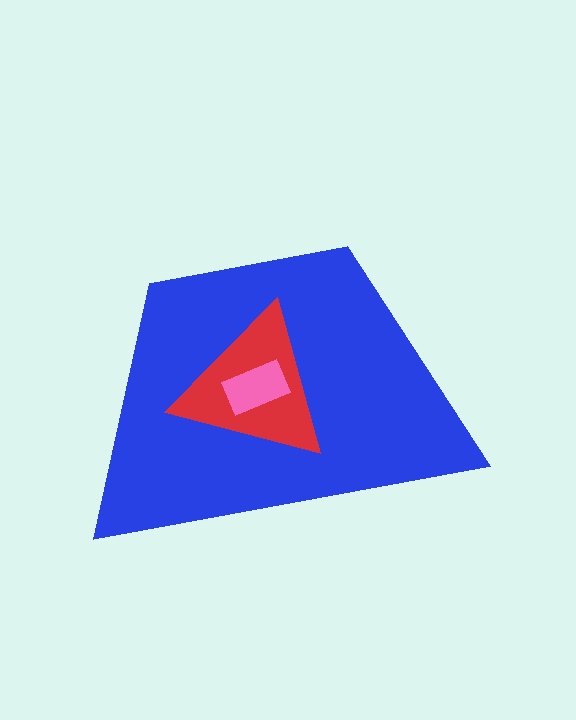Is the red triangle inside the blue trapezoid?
Yes.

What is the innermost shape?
The pink rectangle.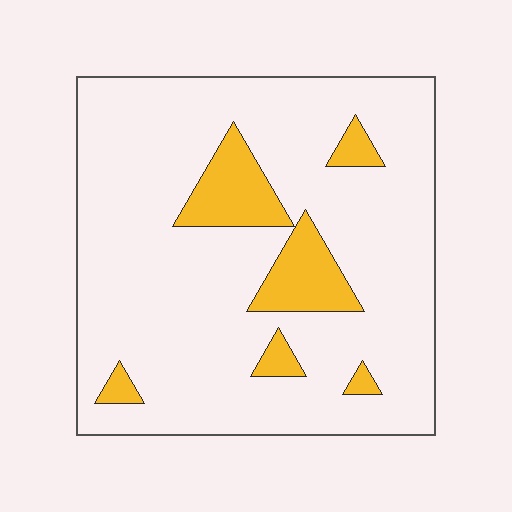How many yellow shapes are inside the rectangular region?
6.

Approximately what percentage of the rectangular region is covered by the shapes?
Approximately 15%.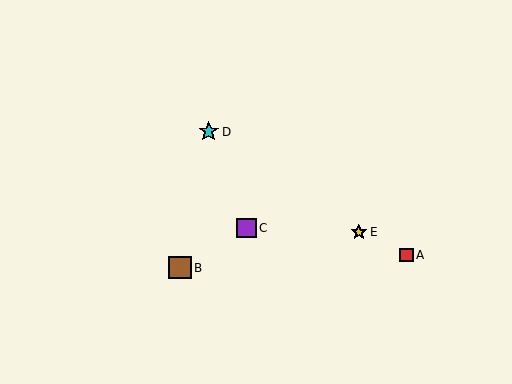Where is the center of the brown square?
The center of the brown square is at (180, 268).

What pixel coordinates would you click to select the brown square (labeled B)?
Click at (180, 268) to select the brown square B.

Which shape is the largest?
The brown square (labeled B) is the largest.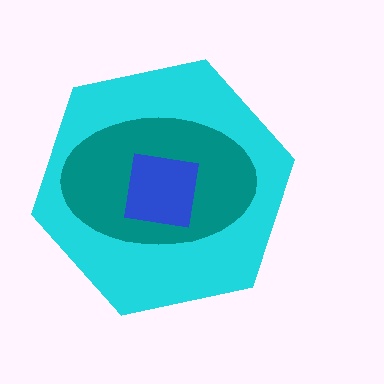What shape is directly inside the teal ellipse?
The blue square.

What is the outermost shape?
The cyan hexagon.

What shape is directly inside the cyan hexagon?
The teal ellipse.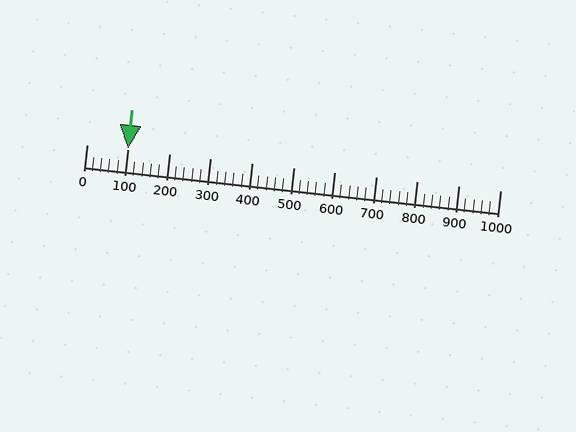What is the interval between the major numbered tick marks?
The major tick marks are spaced 100 units apart.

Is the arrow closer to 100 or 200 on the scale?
The arrow is closer to 100.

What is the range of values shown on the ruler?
The ruler shows values from 0 to 1000.